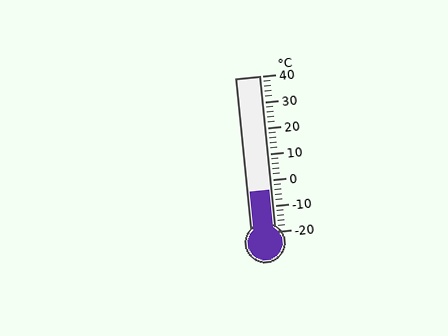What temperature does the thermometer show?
The thermometer shows approximately -4°C.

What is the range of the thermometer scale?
The thermometer scale ranges from -20°C to 40°C.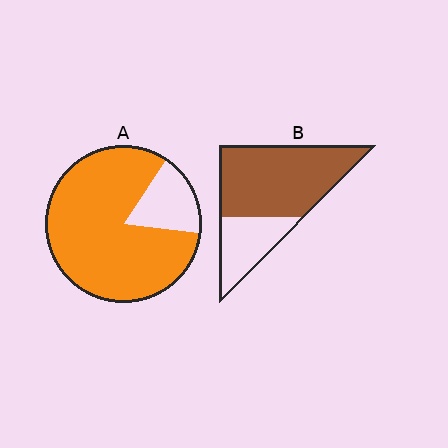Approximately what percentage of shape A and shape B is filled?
A is approximately 85% and B is approximately 70%.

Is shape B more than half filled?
Yes.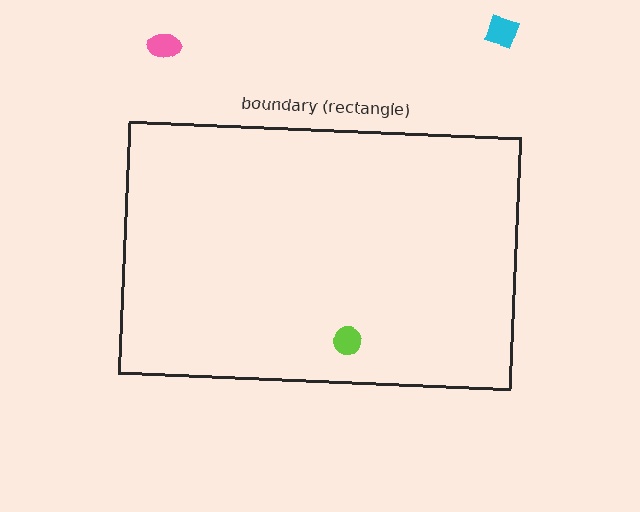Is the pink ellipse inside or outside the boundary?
Outside.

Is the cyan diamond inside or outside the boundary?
Outside.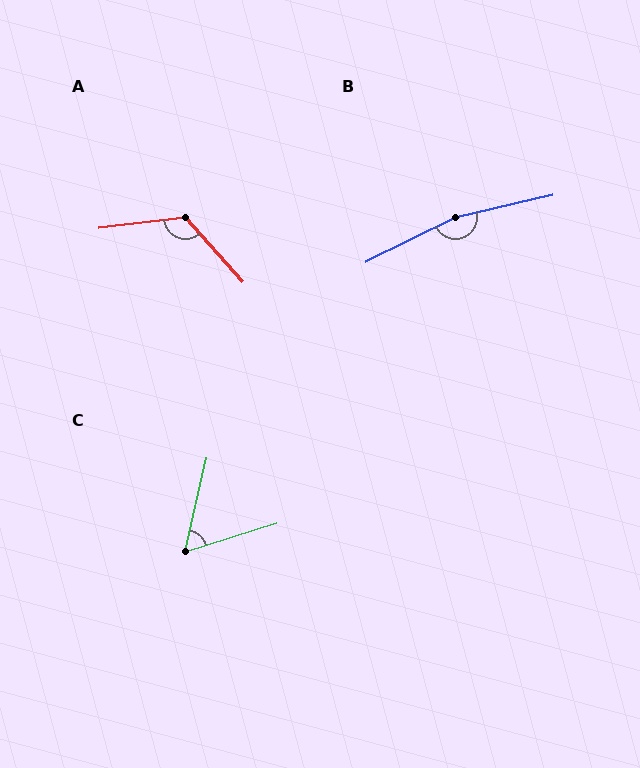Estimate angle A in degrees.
Approximately 125 degrees.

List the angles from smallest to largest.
C (60°), A (125°), B (167°).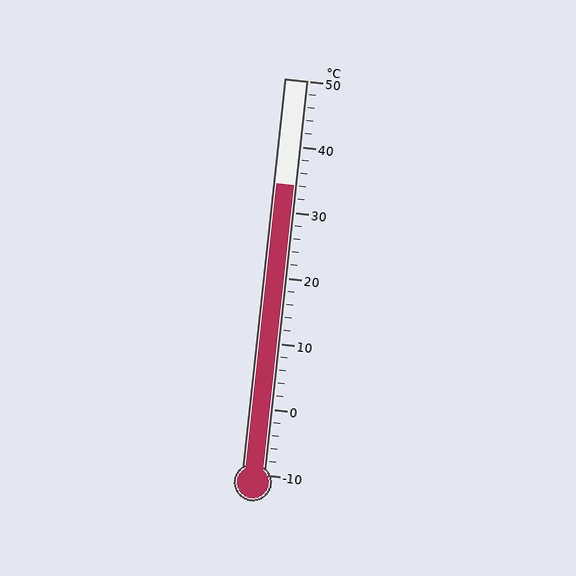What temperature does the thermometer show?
The thermometer shows approximately 34°C.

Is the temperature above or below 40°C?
The temperature is below 40°C.